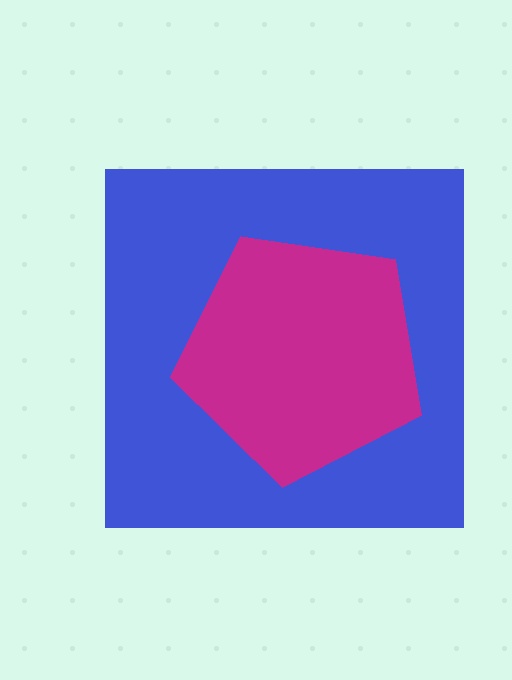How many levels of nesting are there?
2.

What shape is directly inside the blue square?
The magenta pentagon.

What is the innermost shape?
The magenta pentagon.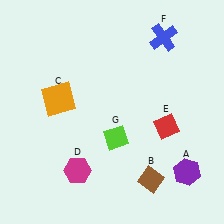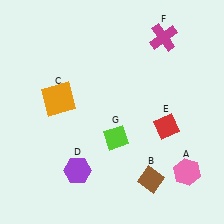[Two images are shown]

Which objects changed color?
A changed from purple to pink. D changed from magenta to purple. F changed from blue to magenta.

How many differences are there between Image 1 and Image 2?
There are 3 differences between the two images.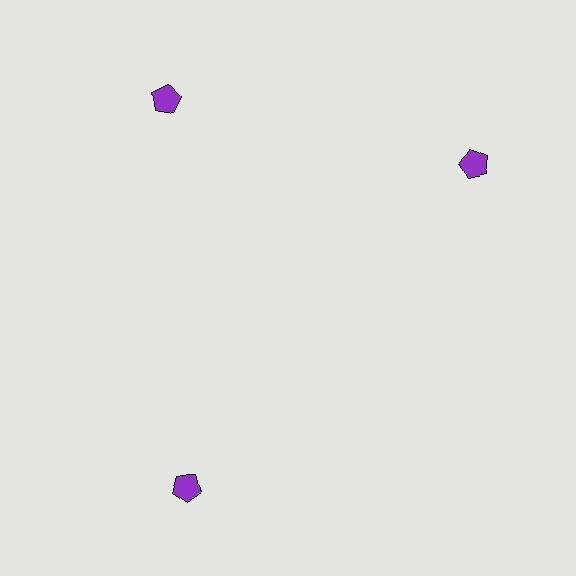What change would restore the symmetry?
The symmetry would be restored by rotating it back into even spacing with its neighbors so that all 3 pentagons sit at equal angles and equal distance from the center.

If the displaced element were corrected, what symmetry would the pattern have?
It would have 3-fold rotational symmetry — the pattern would map onto itself every 120 degrees.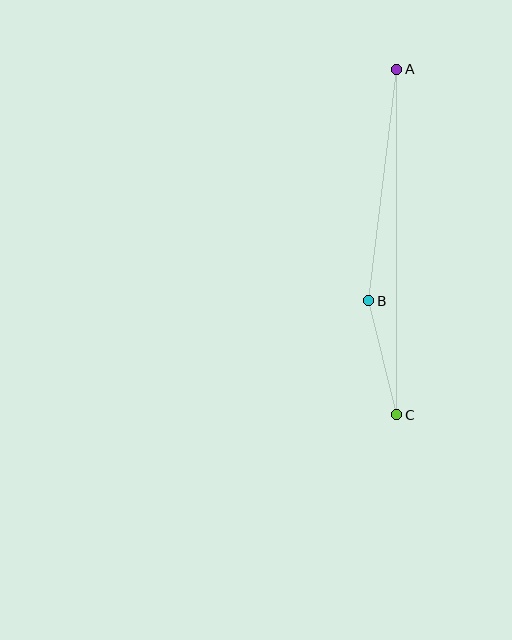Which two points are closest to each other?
Points B and C are closest to each other.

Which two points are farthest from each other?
Points A and C are farthest from each other.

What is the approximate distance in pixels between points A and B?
The distance between A and B is approximately 233 pixels.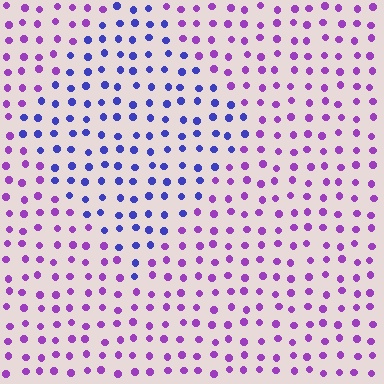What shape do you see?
I see a diamond.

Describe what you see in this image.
The image is filled with small purple elements in a uniform arrangement. A diamond-shaped region is visible where the elements are tinted to a slightly different hue, forming a subtle color boundary.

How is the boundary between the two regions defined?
The boundary is defined purely by a slight shift in hue (about 45 degrees). Spacing, size, and orientation are identical on both sides.